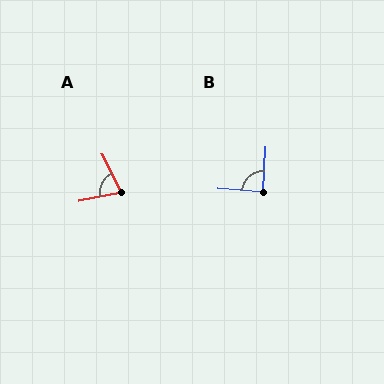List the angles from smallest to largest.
A (74°), B (89°).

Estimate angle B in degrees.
Approximately 89 degrees.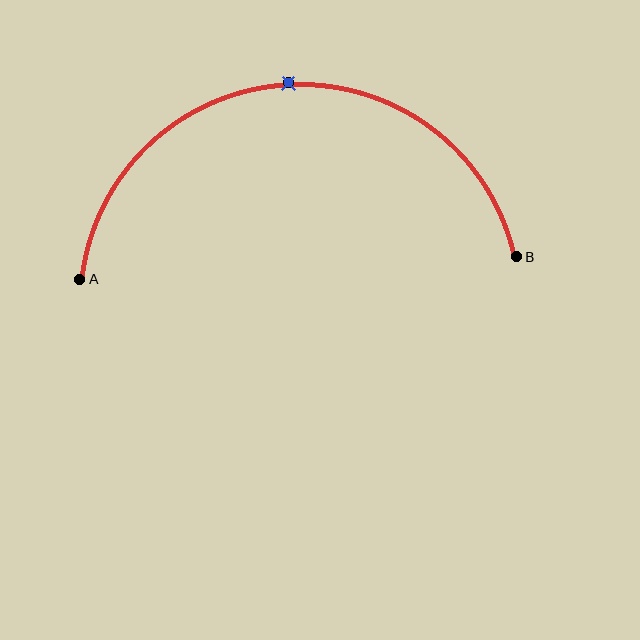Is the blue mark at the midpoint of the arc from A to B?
Yes. The blue mark lies on the arc at equal arc-length from both A and B — it is the arc midpoint.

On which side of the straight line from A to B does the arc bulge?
The arc bulges above the straight line connecting A and B.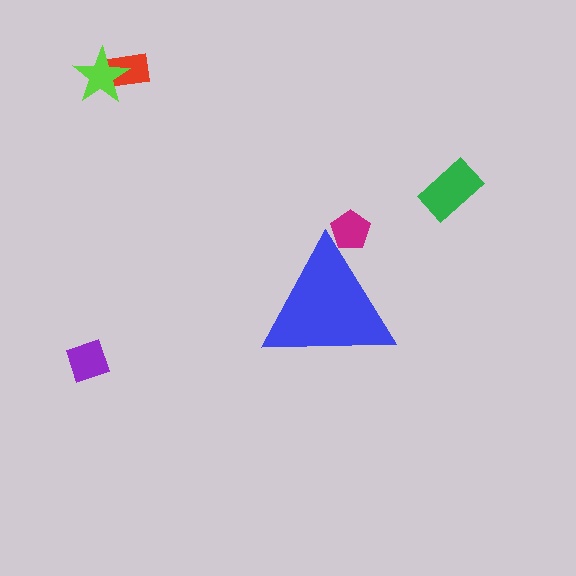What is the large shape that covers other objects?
A blue triangle.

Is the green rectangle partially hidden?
No, the green rectangle is fully visible.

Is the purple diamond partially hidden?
No, the purple diamond is fully visible.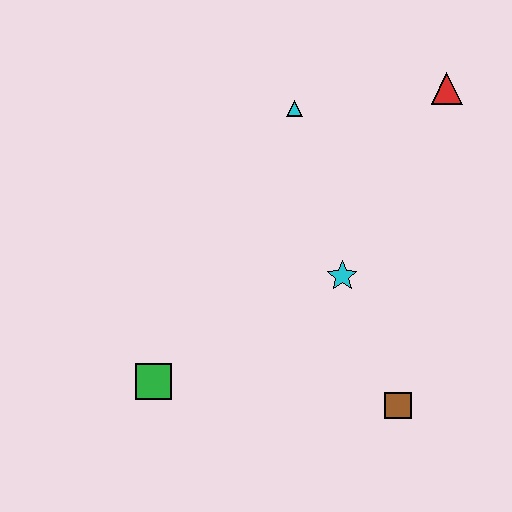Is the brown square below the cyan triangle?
Yes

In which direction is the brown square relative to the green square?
The brown square is to the right of the green square.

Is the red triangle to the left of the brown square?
No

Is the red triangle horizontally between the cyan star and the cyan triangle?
No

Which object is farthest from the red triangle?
The green square is farthest from the red triangle.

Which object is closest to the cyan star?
The brown square is closest to the cyan star.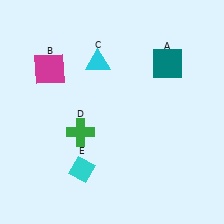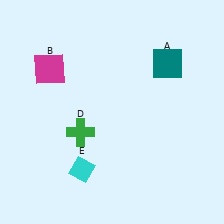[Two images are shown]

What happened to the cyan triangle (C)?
The cyan triangle (C) was removed in Image 2. It was in the top-left area of Image 1.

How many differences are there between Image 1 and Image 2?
There is 1 difference between the two images.